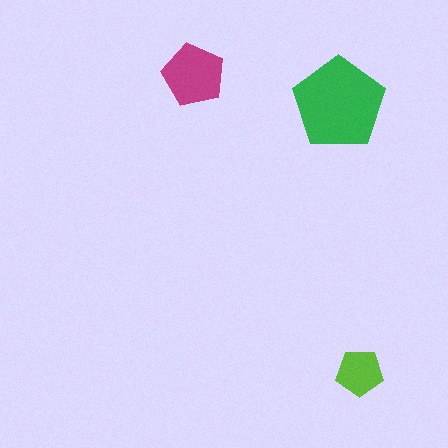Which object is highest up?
The magenta pentagon is topmost.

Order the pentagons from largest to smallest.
the green one, the magenta one, the lime one.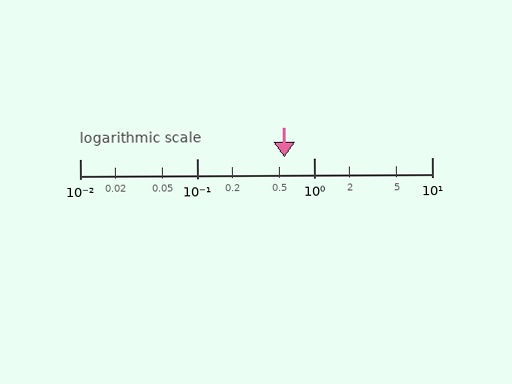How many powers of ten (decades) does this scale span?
The scale spans 3 decades, from 0.01 to 10.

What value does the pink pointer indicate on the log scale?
The pointer indicates approximately 0.55.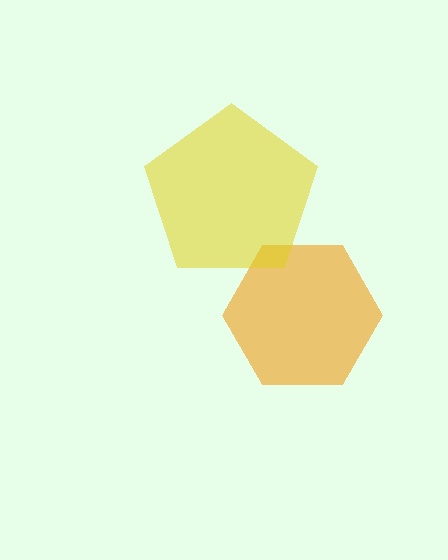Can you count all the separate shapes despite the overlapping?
Yes, there are 2 separate shapes.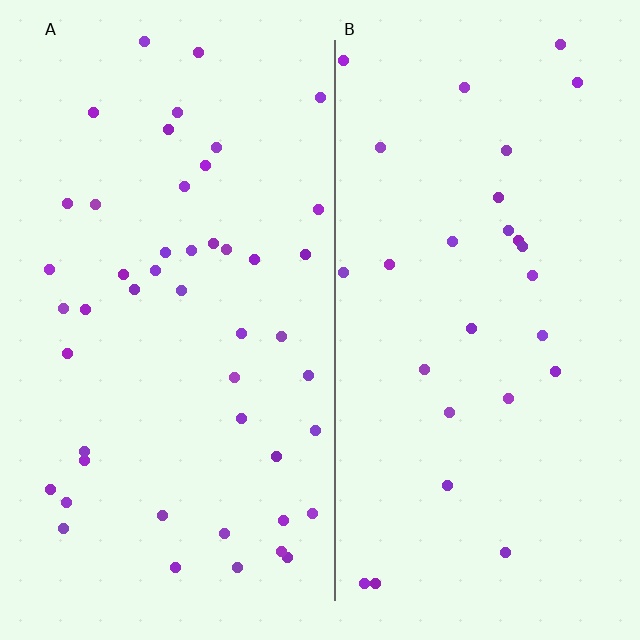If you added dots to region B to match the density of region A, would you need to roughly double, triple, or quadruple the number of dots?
Approximately double.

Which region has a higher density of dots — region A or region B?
A (the left).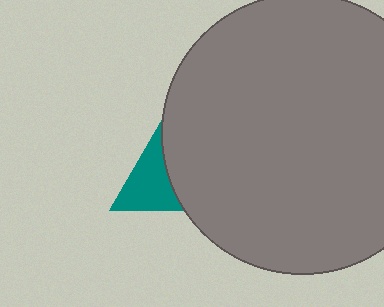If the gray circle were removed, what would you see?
You would see the complete teal triangle.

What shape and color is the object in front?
The object in front is a gray circle.